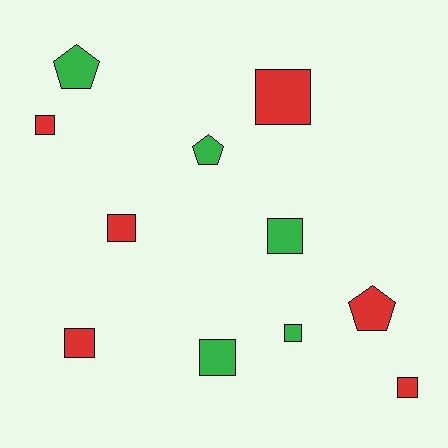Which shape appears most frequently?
Square, with 8 objects.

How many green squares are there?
There are 3 green squares.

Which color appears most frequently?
Red, with 6 objects.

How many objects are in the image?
There are 11 objects.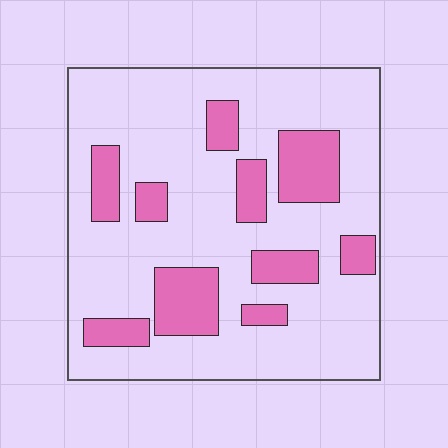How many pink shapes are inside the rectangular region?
10.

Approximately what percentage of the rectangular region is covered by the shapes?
Approximately 25%.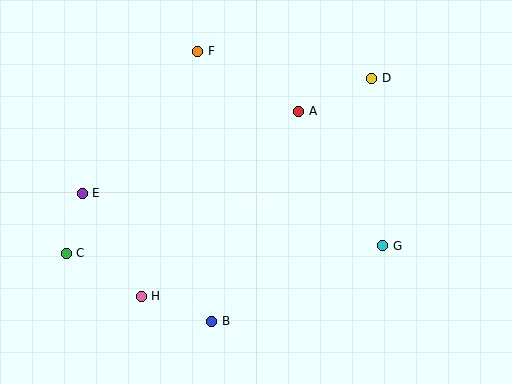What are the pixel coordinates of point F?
Point F is at (198, 51).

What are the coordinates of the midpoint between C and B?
The midpoint between C and B is at (139, 287).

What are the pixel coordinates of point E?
Point E is at (82, 193).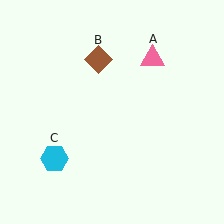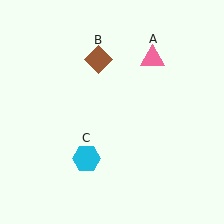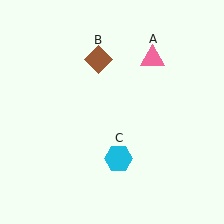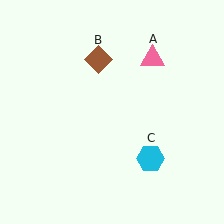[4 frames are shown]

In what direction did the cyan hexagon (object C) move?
The cyan hexagon (object C) moved right.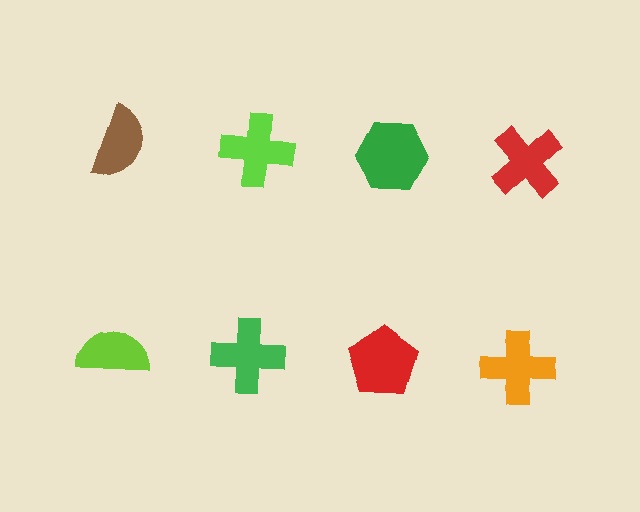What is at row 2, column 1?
A lime semicircle.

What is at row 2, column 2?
A green cross.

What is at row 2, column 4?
An orange cross.